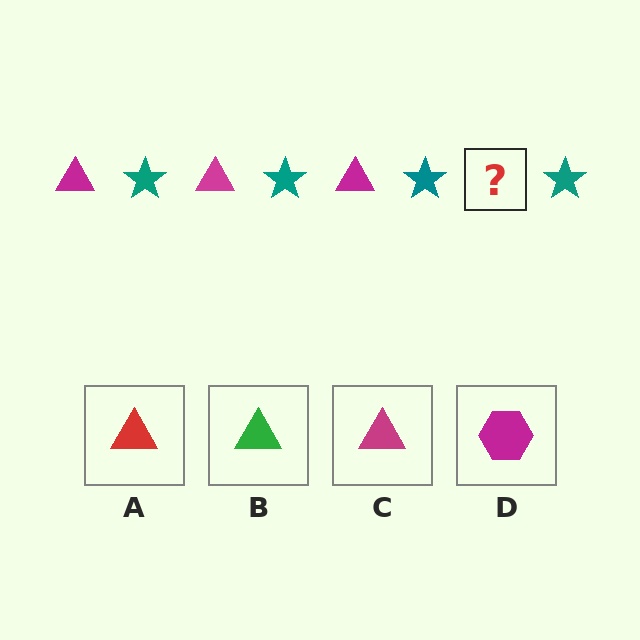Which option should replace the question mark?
Option C.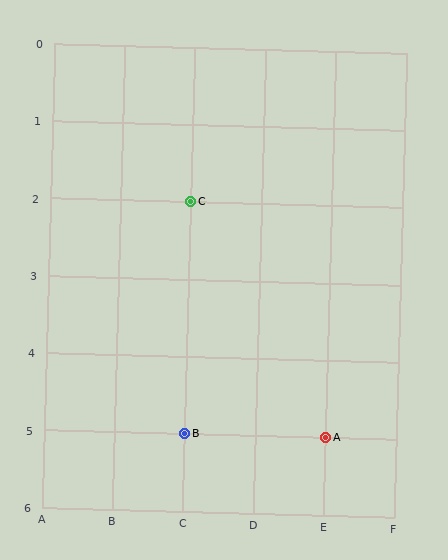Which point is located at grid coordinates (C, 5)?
Point B is at (C, 5).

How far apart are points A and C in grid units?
Points A and C are 2 columns and 3 rows apart (about 3.6 grid units diagonally).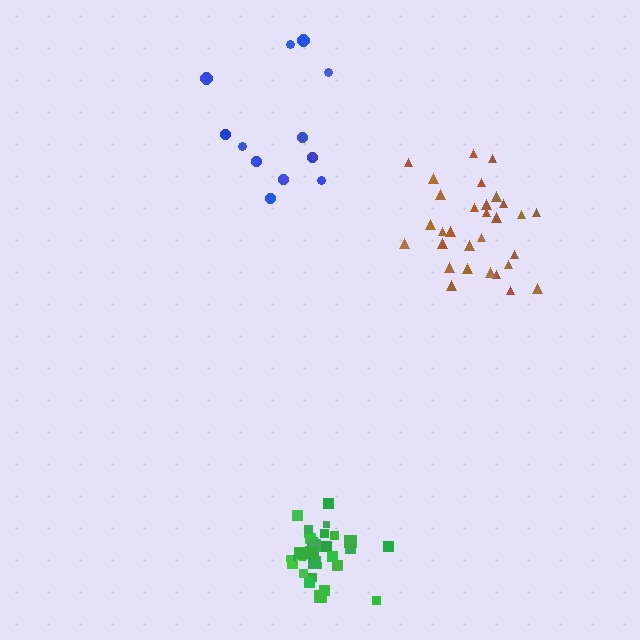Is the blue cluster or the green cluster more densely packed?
Green.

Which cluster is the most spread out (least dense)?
Blue.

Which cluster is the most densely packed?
Green.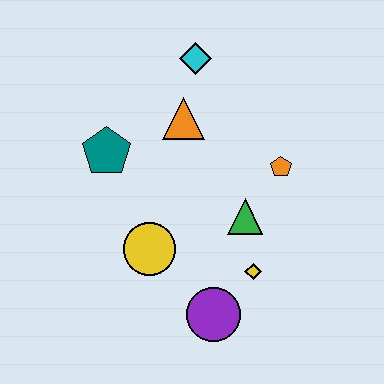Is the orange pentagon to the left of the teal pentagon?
No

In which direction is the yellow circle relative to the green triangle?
The yellow circle is to the left of the green triangle.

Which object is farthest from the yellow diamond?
The cyan diamond is farthest from the yellow diamond.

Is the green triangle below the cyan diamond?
Yes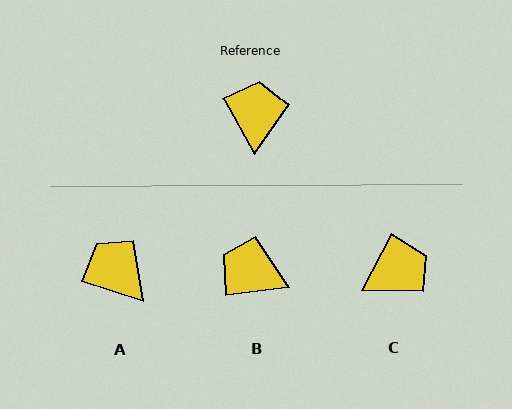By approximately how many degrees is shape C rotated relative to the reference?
Approximately 56 degrees clockwise.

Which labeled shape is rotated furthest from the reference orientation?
B, about 68 degrees away.